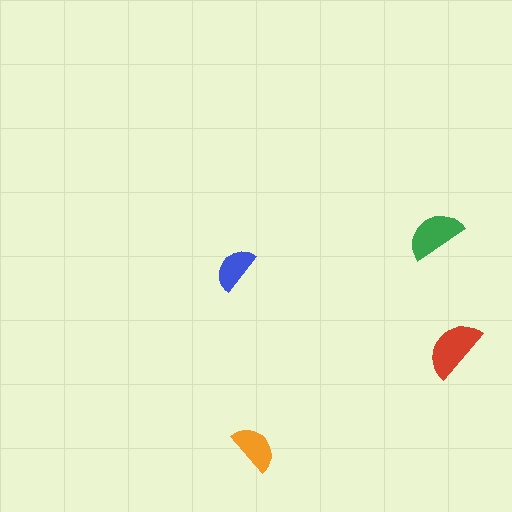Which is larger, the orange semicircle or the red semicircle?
The red one.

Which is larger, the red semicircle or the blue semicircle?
The red one.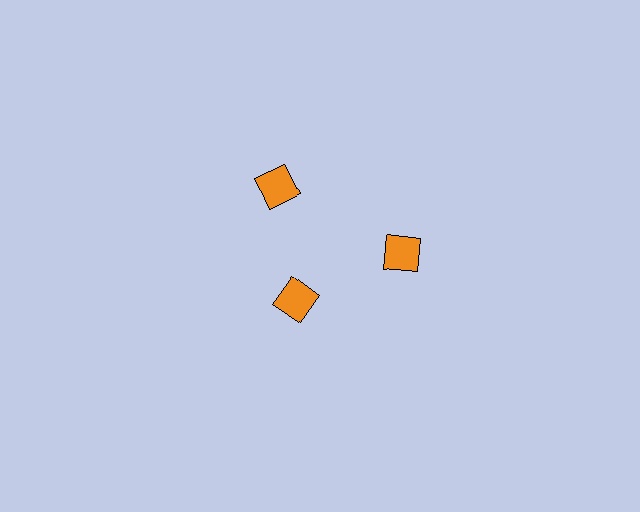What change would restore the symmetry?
The symmetry would be restored by moving it outward, back onto the ring so that all 3 diamonds sit at equal angles and equal distance from the center.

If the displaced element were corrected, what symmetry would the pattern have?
It would have 3-fold rotational symmetry — the pattern would map onto itself every 120 degrees.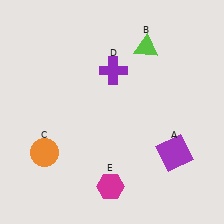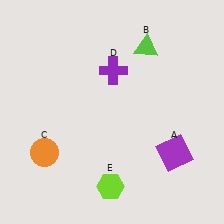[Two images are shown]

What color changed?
The hexagon (E) changed from magenta in Image 1 to lime in Image 2.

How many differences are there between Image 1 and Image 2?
There is 1 difference between the two images.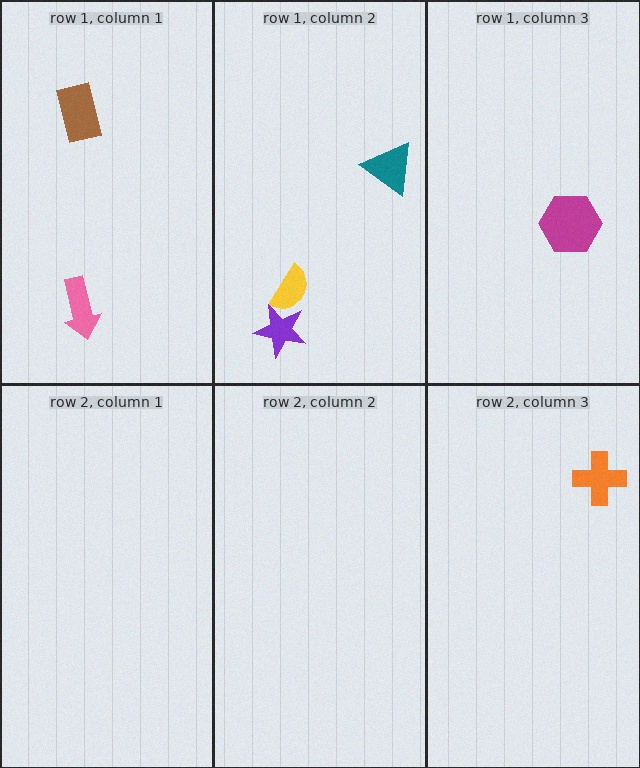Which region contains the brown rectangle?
The row 1, column 1 region.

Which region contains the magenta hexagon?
The row 1, column 3 region.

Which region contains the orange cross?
The row 2, column 3 region.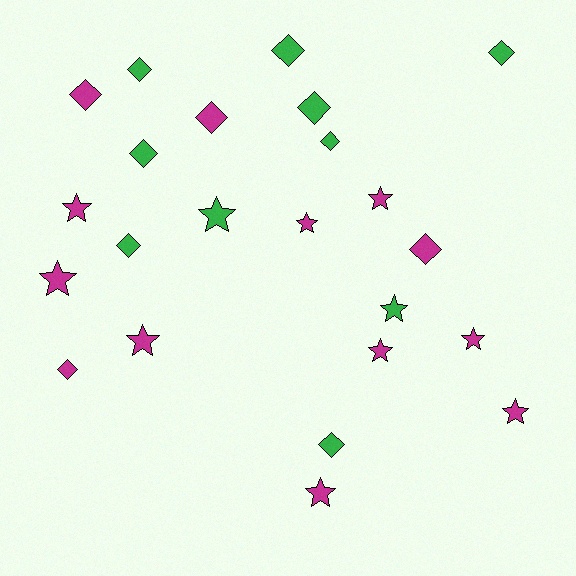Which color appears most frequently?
Magenta, with 13 objects.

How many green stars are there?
There are 2 green stars.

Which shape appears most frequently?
Diamond, with 12 objects.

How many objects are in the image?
There are 23 objects.